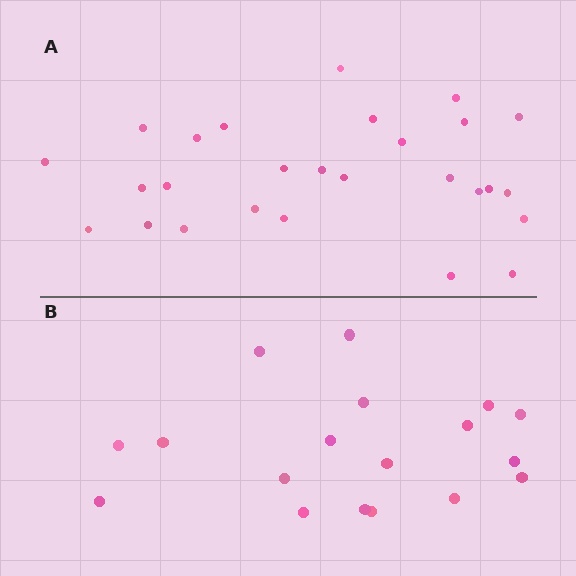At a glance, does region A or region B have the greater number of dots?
Region A (the top region) has more dots.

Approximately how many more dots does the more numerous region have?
Region A has roughly 8 or so more dots than region B.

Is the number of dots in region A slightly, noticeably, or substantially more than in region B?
Region A has substantially more. The ratio is roughly 1.5 to 1.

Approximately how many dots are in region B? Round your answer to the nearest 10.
About 20 dots. (The exact count is 18, which rounds to 20.)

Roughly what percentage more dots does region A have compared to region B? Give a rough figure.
About 50% more.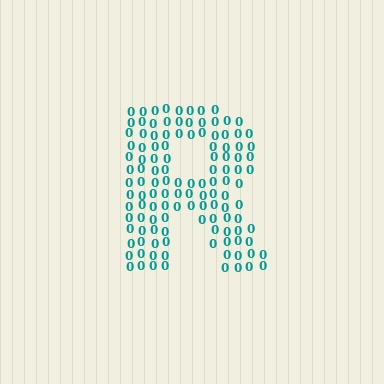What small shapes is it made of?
It is made of small digit 0's.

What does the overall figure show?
The overall figure shows the letter R.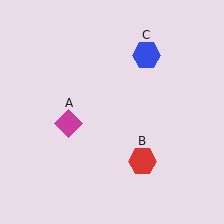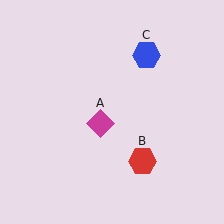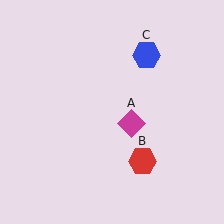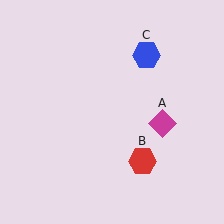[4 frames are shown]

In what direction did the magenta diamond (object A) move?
The magenta diamond (object A) moved right.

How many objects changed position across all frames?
1 object changed position: magenta diamond (object A).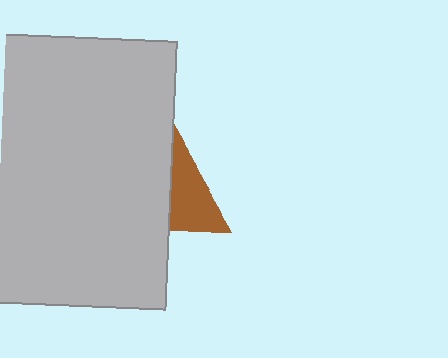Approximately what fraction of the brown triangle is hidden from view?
Roughly 55% of the brown triangle is hidden behind the light gray rectangle.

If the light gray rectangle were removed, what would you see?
You would see the complete brown triangle.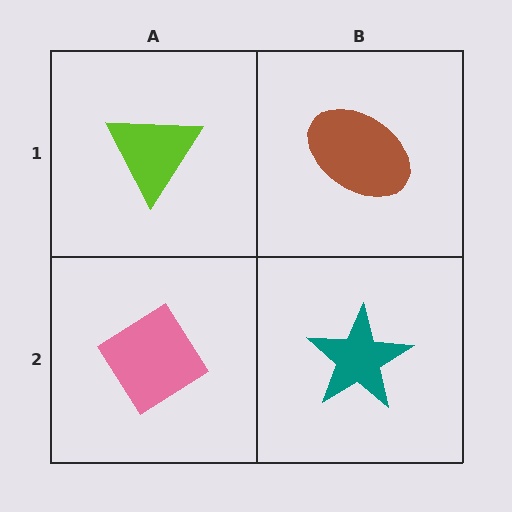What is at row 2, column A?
A pink diamond.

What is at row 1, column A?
A lime triangle.